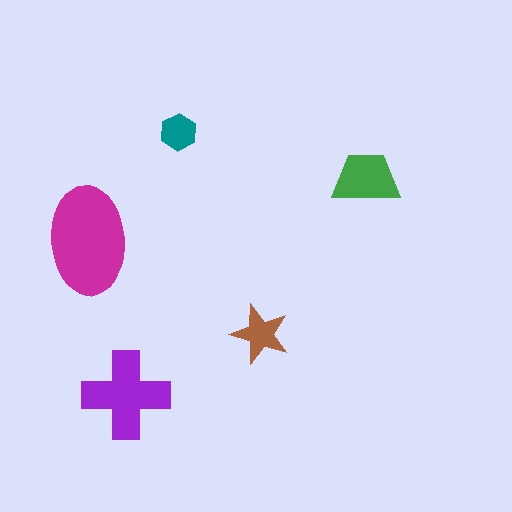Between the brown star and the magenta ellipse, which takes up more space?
The magenta ellipse.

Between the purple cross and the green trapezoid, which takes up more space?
The purple cross.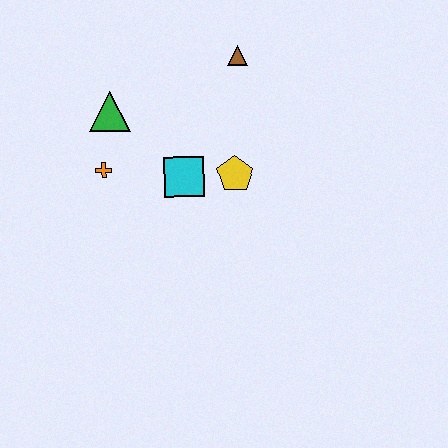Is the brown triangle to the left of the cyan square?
No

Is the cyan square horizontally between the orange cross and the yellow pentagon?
Yes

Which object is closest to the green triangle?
The orange cross is closest to the green triangle.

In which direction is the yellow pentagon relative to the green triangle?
The yellow pentagon is to the right of the green triangle.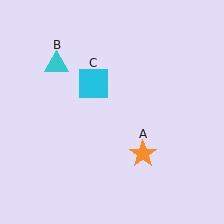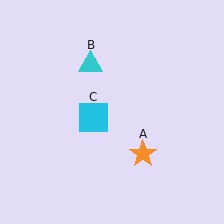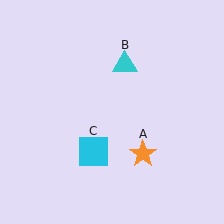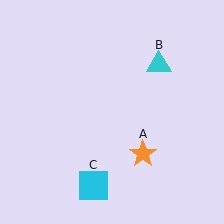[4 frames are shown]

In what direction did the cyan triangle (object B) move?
The cyan triangle (object B) moved right.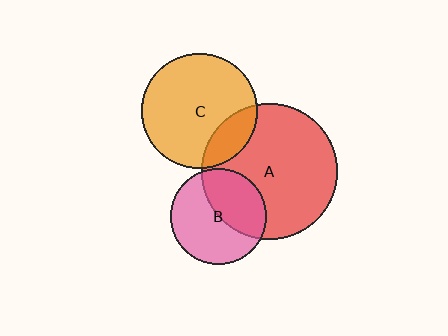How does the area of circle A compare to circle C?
Approximately 1.4 times.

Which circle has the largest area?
Circle A (red).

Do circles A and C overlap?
Yes.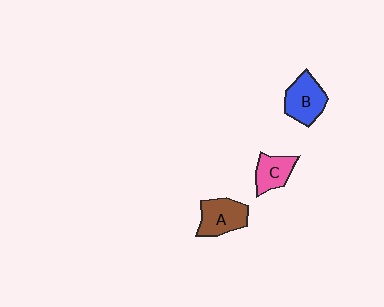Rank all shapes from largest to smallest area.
From largest to smallest: B (blue), A (brown), C (pink).